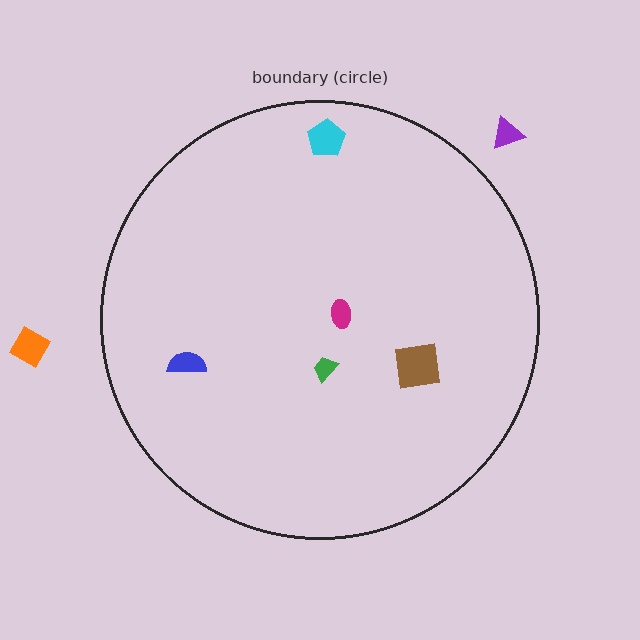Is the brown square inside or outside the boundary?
Inside.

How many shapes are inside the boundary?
5 inside, 2 outside.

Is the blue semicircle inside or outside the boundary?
Inside.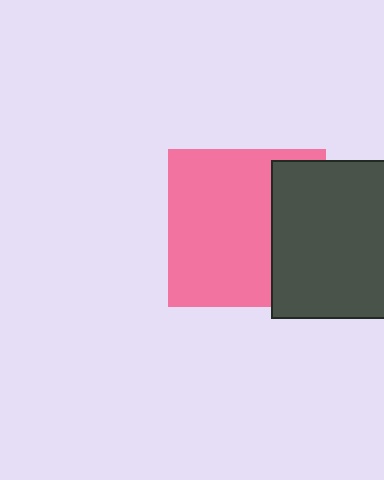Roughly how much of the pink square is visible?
Most of it is visible (roughly 68%).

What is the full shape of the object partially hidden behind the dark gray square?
The partially hidden object is a pink square.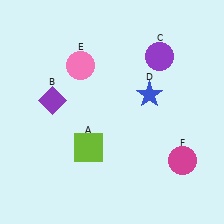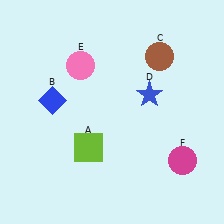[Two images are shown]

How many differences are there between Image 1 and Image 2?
There are 2 differences between the two images.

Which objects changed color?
B changed from purple to blue. C changed from purple to brown.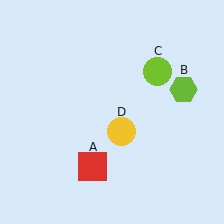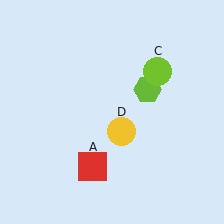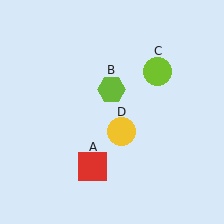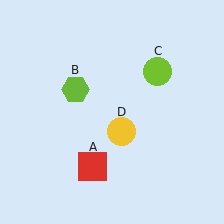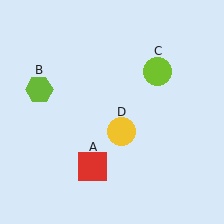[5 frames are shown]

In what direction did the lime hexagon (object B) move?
The lime hexagon (object B) moved left.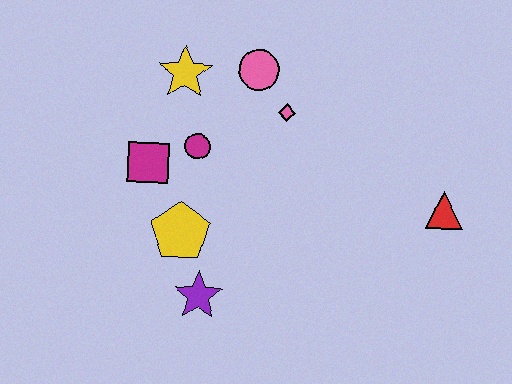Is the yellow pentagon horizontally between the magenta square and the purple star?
Yes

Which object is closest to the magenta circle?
The magenta square is closest to the magenta circle.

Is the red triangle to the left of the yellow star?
No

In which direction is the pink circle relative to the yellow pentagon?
The pink circle is above the yellow pentagon.